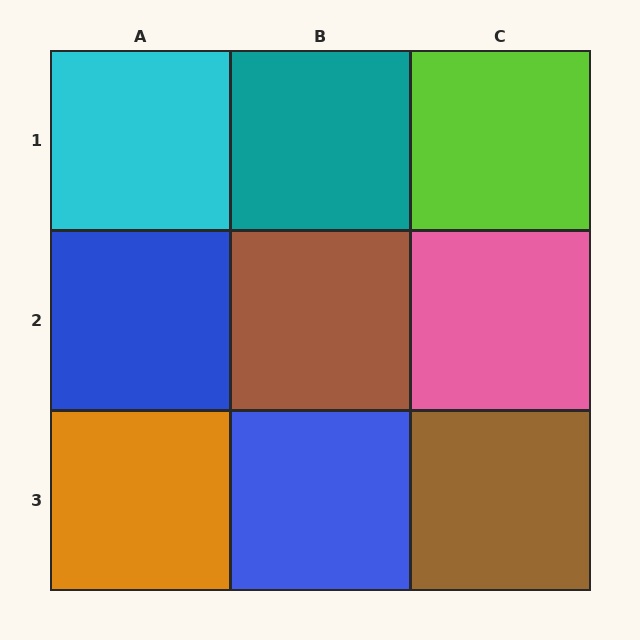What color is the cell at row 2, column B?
Brown.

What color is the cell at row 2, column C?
Pink.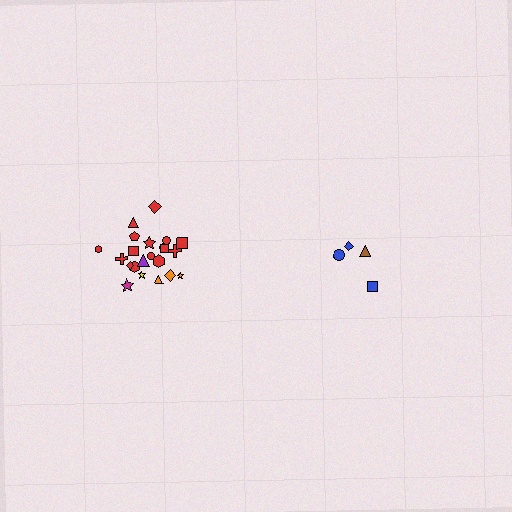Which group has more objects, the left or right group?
The left group.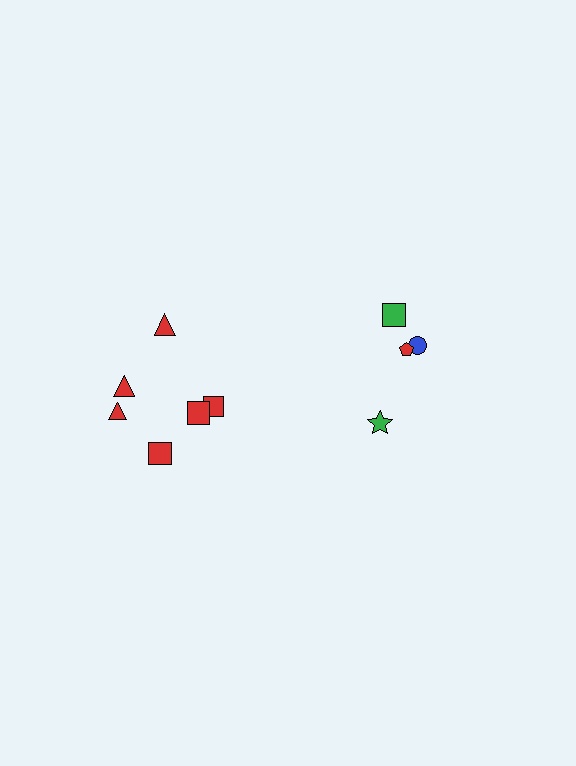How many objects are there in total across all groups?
There are 10 objects.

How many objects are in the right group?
There are 4 objects.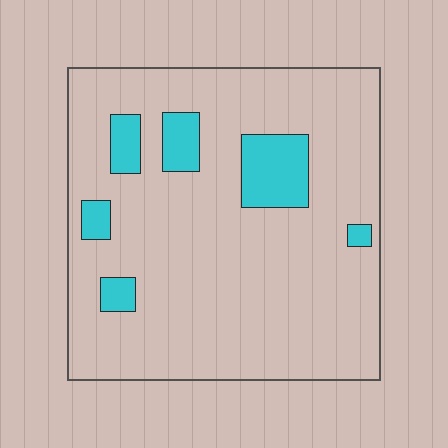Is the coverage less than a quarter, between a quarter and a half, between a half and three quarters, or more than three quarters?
Less than a quarter.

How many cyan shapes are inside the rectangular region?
6.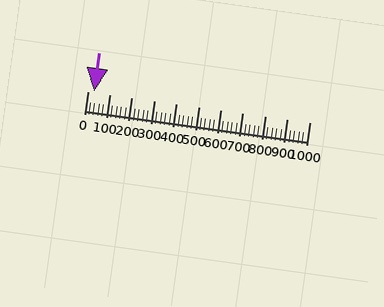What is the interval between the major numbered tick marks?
The major tick marks are spaced 100 units apart.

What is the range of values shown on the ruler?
The ruler shows values from 0 to 1000.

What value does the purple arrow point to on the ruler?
The purple arrow points to approximately 28.